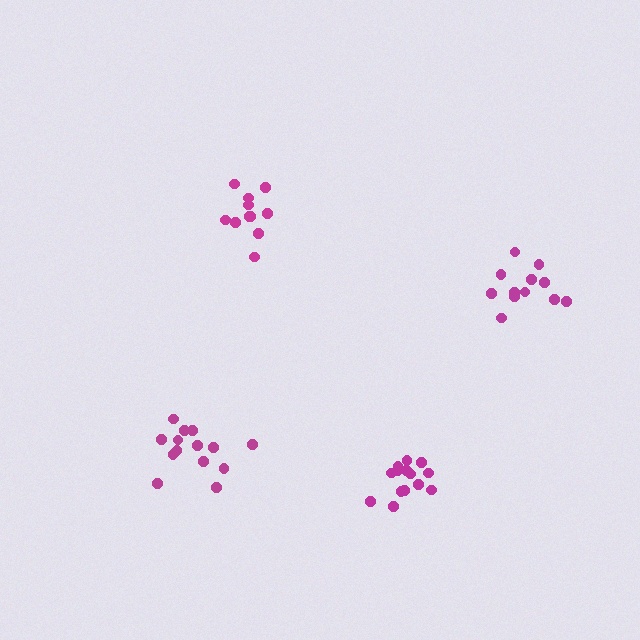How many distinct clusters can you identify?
There are 4 distinct clusters.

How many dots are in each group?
Group 1: 13 dots, Group 2: 11 dots, Group 3: 14 dots, Group 4: 14 dots (52 total).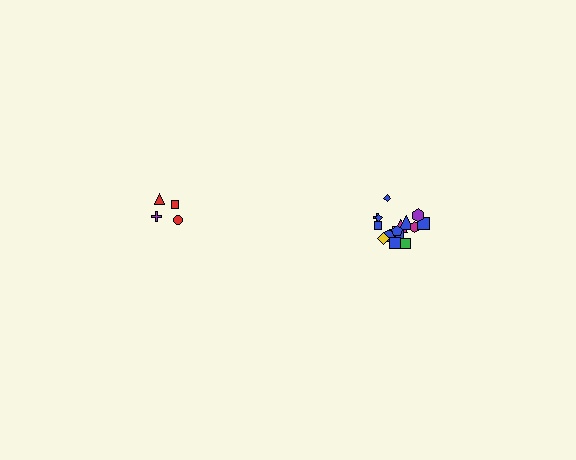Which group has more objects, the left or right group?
The right group.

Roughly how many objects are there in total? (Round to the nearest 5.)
Roughly 20 objects in total.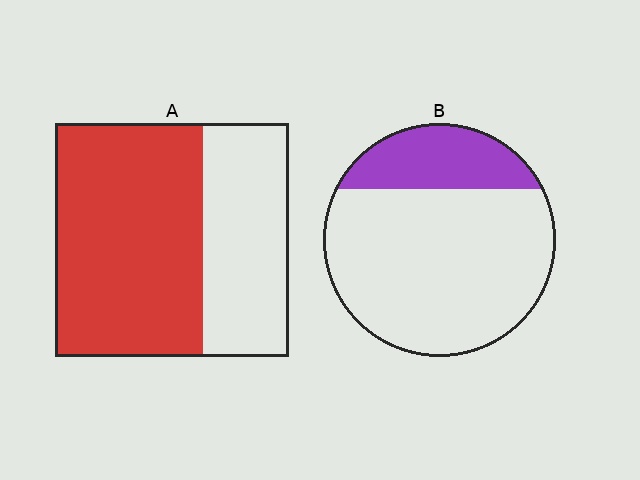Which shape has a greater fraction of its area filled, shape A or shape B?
Shape A.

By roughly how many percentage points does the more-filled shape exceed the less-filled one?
By roughly 40 percentage points (A over B).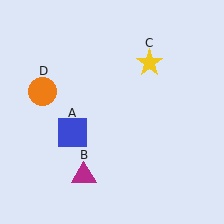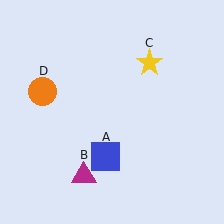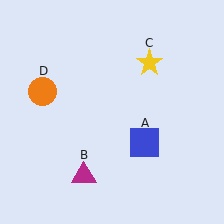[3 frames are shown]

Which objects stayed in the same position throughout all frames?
Magenta triangle (object B) and yellow star (object C) and orange circle (object D) remained stationary.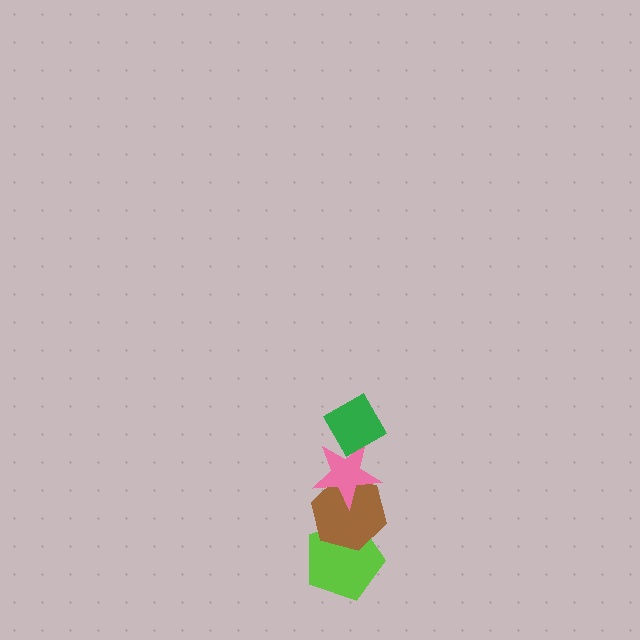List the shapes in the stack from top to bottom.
From top to bottom: the green diamond, the pink star, the brown hexagon, the lime pentagon.